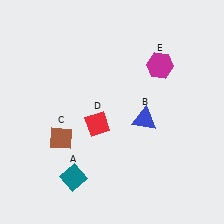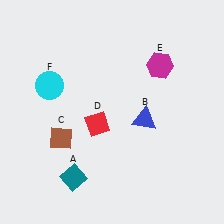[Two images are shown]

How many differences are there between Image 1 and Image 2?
There is 1 difference between the two images.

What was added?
A cyan circle (F) was added in Image 2.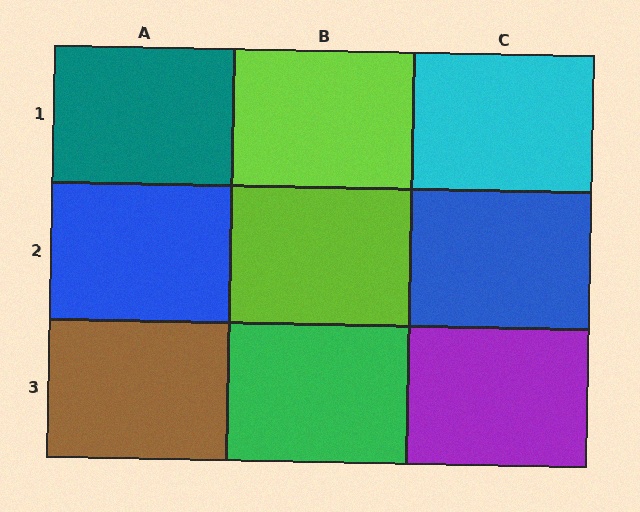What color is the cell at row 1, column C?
Cyan.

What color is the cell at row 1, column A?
Teal.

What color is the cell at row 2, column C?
Blue.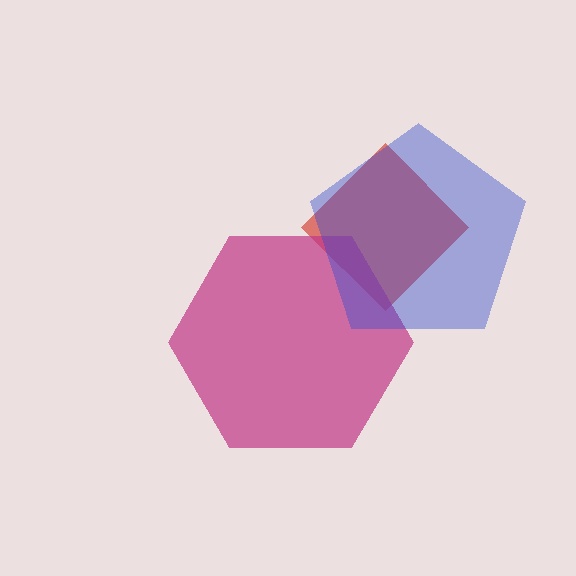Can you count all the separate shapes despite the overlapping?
Yes, there are 3 separate shapes.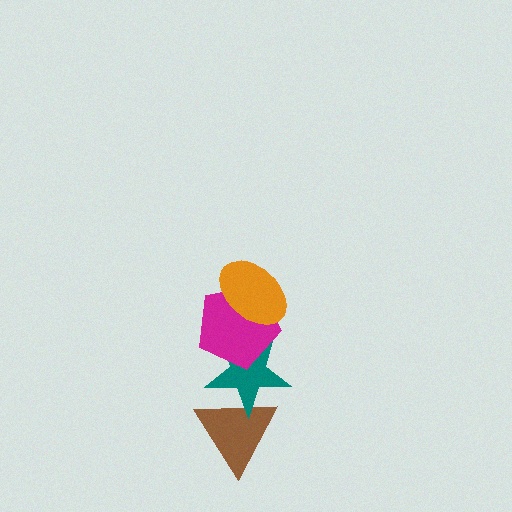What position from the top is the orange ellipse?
The orange ellipse is 1st from the top.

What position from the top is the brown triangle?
The brown triangle is 4th from the top.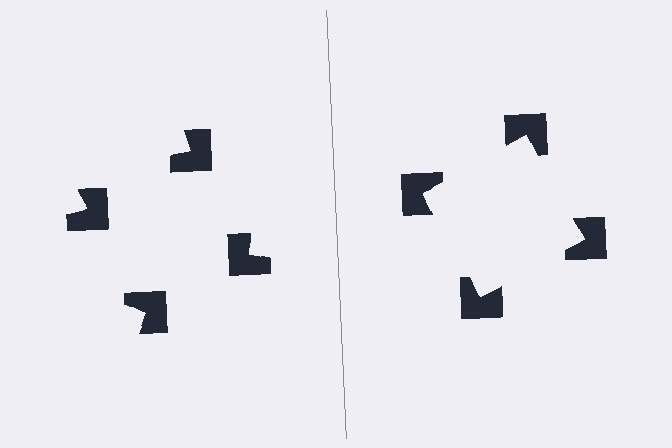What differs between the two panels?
The notched squares are positioned identically on both sides; only the wedge orientations differ. On the right they align to a square; on the left they are misaligned.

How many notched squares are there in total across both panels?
8 — 4 on each side.